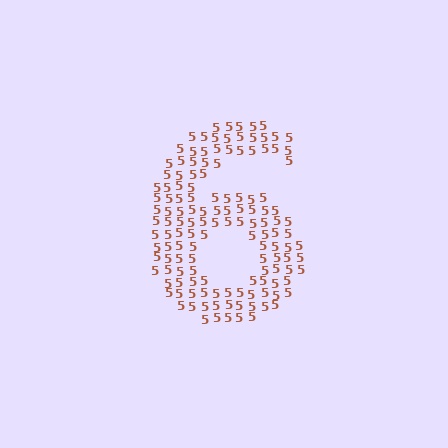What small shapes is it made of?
It is made of small digit 5's.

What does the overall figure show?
The overall figure shows the digit 6.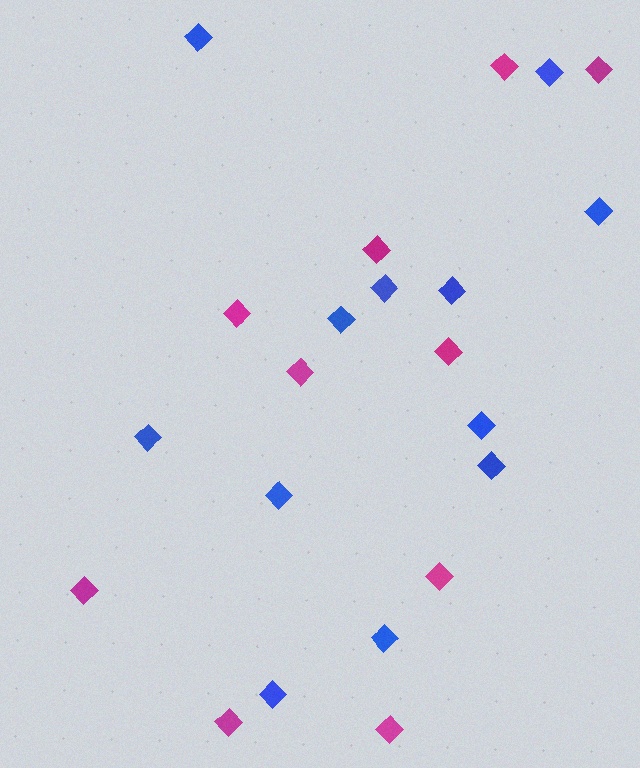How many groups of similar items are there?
There are 2 groups: one group of magenta diamonds (10) and one group of blue diamonds (12).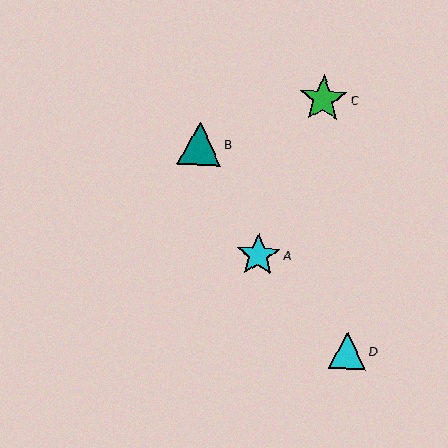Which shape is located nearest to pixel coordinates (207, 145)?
The teal triangle (labeled B) at (199, 143) is nearest to that location.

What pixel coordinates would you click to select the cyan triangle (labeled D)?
Click at (347, 350) to select the cyan triangle D.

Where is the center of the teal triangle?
The center of the teal triangle is at (199, 143).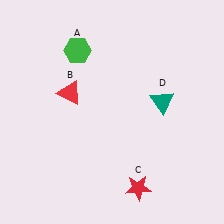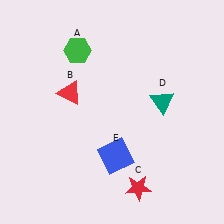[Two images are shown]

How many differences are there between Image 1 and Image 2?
There is 1 difference between the two images.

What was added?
A blue square (E) was added in Image 2.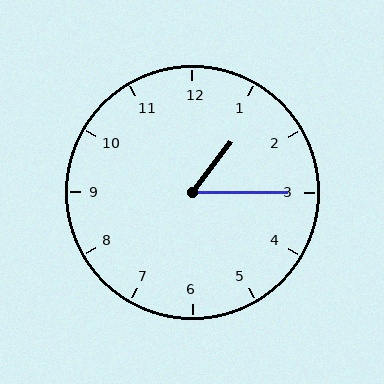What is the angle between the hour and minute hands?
Approximately 52 degrees.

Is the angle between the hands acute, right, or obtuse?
It is acute.